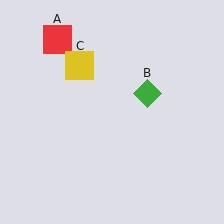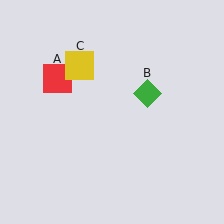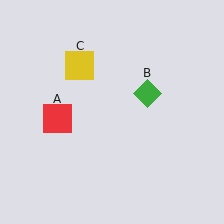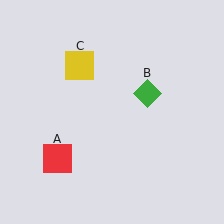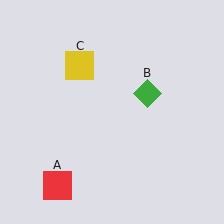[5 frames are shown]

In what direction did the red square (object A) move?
The red square (object A) moved down.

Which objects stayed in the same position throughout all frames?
Green diamond (object B) and yellow square (object C) remained stationary.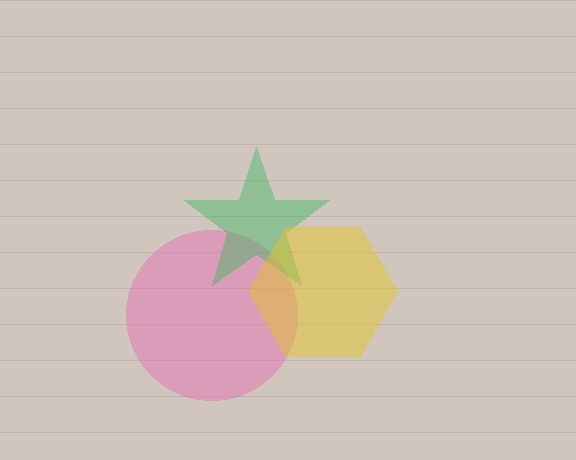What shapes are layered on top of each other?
The layered shapes are: a pink circle, a green star, a yellow hexagon.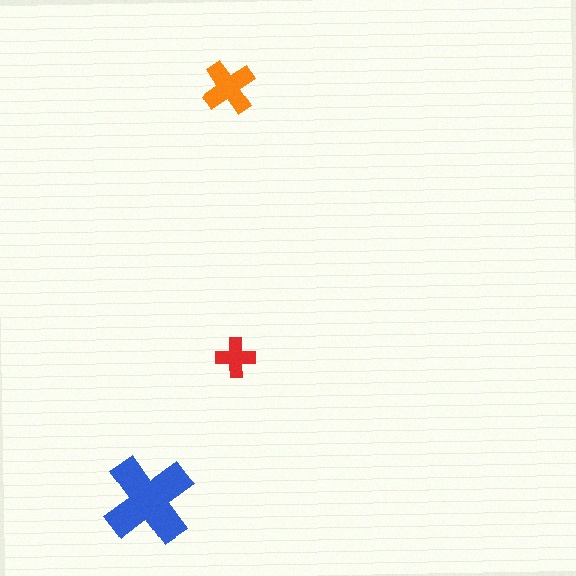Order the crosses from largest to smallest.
the blue one, the orange one, the red one.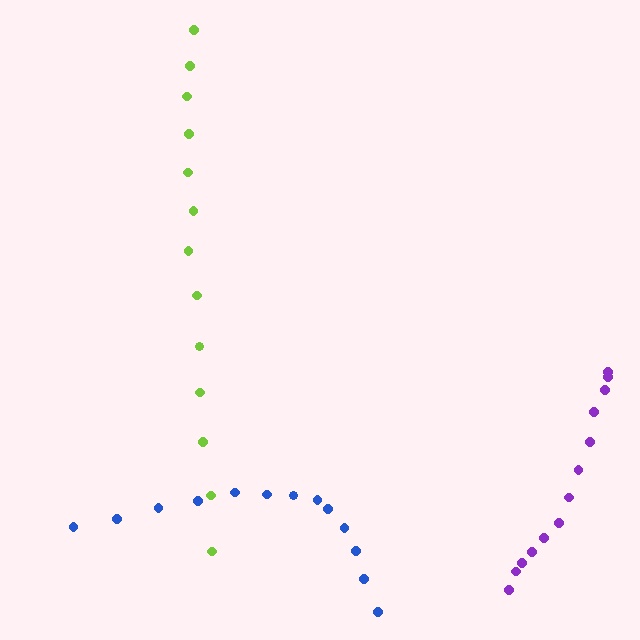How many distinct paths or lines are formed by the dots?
There are 3 distinct paths.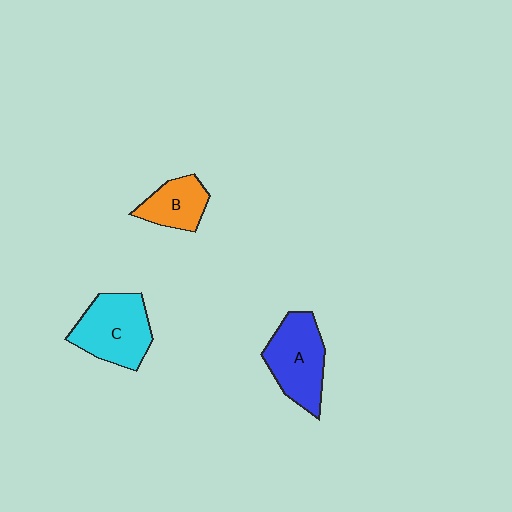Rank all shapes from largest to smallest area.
From largest to smallest: C (cyan), A (blue), B (orange).